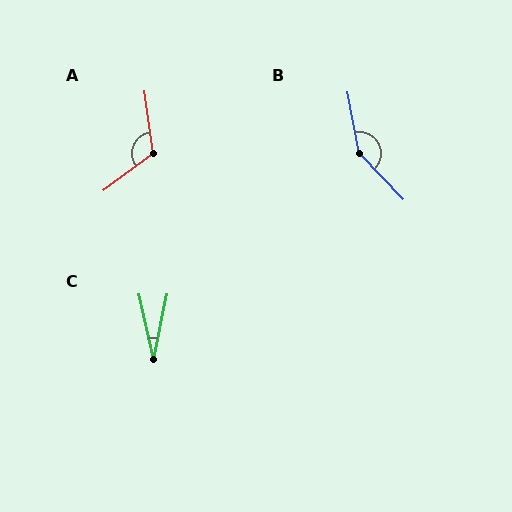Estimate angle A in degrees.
Approximately 119 degrees.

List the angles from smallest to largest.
C (24°), A (119°), B (147°).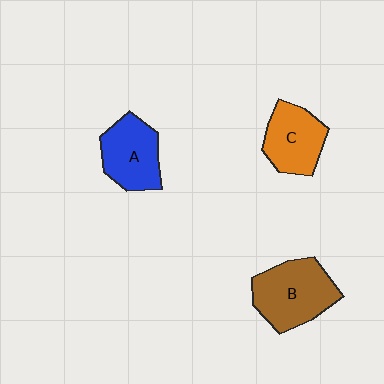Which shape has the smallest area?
Shape C (orange).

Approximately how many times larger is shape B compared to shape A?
Approximately 1.2 times.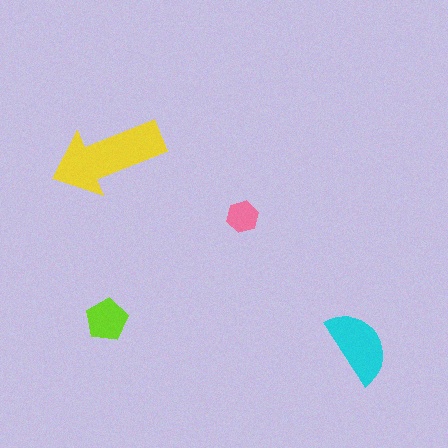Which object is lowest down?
The cyan semicircle is bottommost.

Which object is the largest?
The yellow arrow.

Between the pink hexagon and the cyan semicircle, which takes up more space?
The cyan semicircle.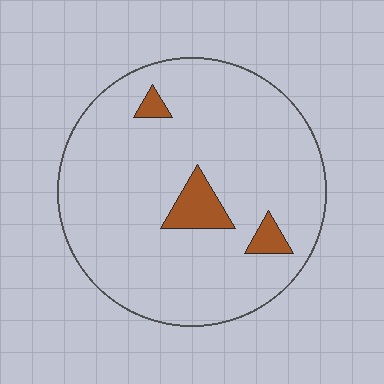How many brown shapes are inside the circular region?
3.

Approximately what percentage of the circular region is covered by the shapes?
Approximately 10%.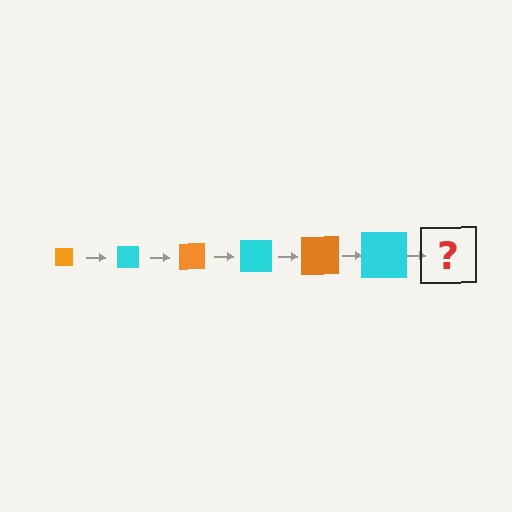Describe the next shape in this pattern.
It should be an orange square, larger than the previous one.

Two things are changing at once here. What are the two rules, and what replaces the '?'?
The two rules are that the square grows larger each step and the color cycles through orange and cyan. The '?' should be an orange square, larger than the previous one.